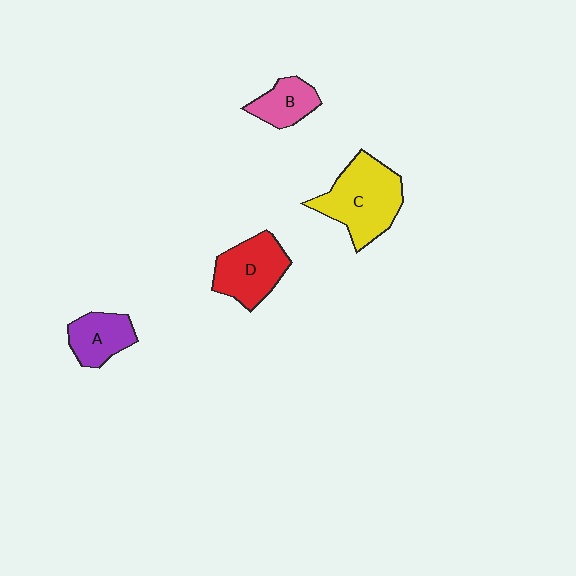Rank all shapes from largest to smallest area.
From largest to smallest: C (yellow), D (red), A (purple), B (pink).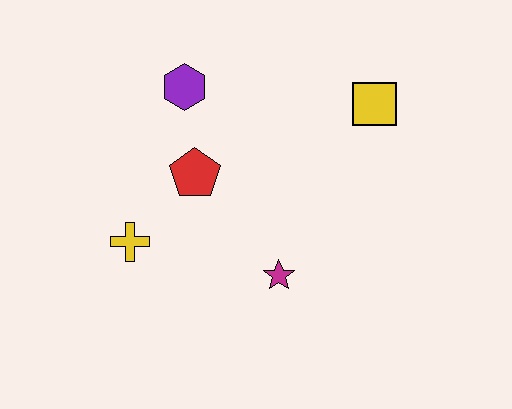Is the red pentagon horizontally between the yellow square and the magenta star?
No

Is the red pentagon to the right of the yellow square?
No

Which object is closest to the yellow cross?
The red pentagon is closest to the yellow cross.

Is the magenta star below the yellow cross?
Yes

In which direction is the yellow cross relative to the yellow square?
The yellow cross is to the left of the yellow square.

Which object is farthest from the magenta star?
The purple hexagon is farthest from the magenta star.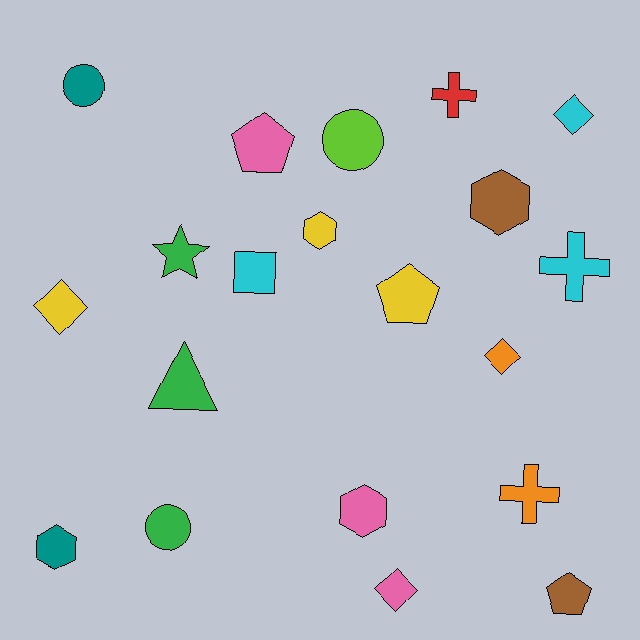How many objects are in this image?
There are 20 objects.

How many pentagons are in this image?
There are 3 pentagons.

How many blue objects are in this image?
There are no blue objects.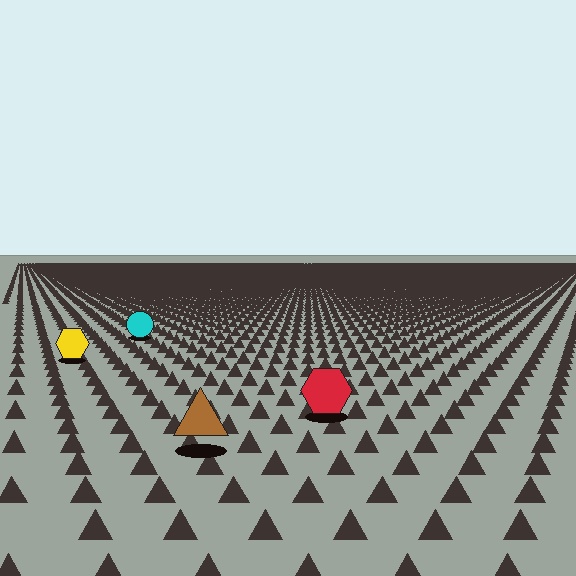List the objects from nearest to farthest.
From nearest to farthest: the brown triangle, the red hexagon, the yellow hexagon, the cyan circle.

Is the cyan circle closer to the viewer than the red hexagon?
No. The red hexagon is closer — you can tell from the texture gradient: the ground texture is coarser near it.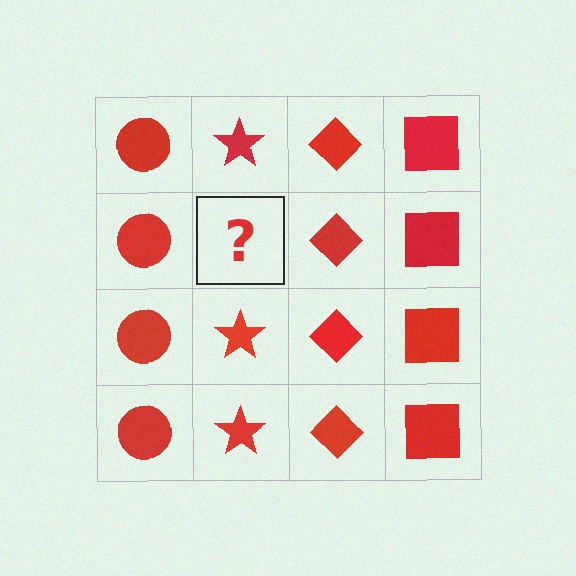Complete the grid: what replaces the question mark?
The question mark should be replaced with a red star.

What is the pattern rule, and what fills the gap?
The rule is that each column has a consistent shape. The gap should be filled with a red star.